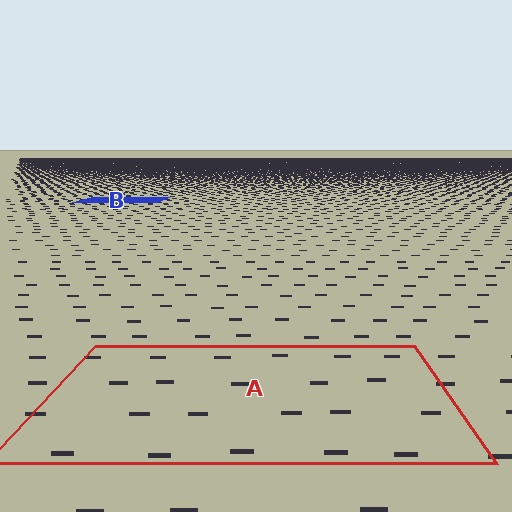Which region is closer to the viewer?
Region A is closer. The texture elements there are larger and more spread out.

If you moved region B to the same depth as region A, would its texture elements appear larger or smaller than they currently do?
They would appear larger. At a closer depth, the same texture elements are projected at a bigger on-screen size.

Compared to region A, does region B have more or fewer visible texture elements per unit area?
Region B has more texture elements per unit area — they are packed more densely because it is farther away.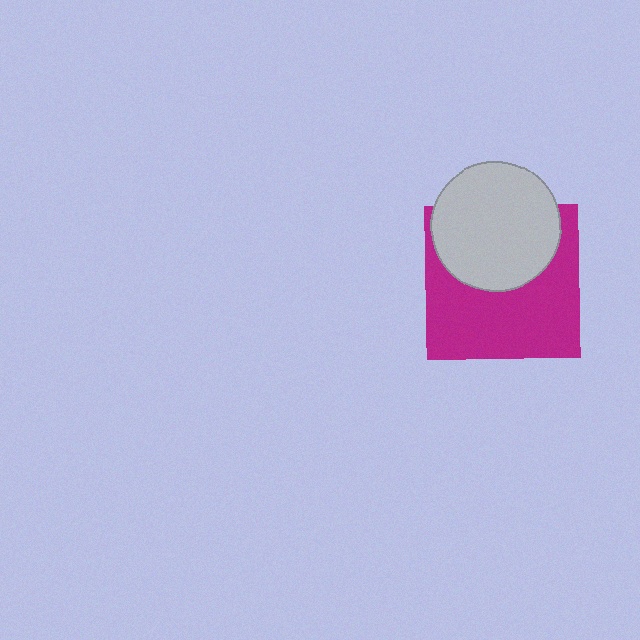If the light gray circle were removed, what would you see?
You would see the complete magenta square.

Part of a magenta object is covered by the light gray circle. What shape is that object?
It is a square.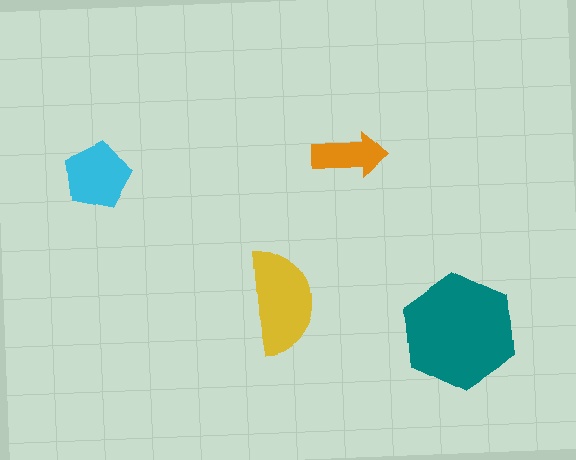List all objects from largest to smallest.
The teal hexagon, the yellow semicircle, the cyan pentagon, the orange arrow.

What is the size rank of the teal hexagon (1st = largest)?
1st.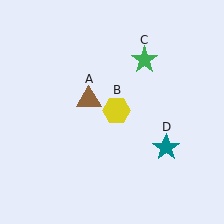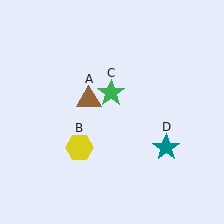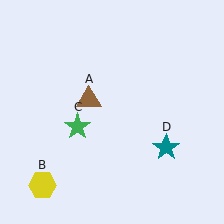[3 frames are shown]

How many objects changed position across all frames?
2 objects changed position: yellow hexagon (object B), green star (object C).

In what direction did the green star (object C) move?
The green star (object C) moved down and to the left.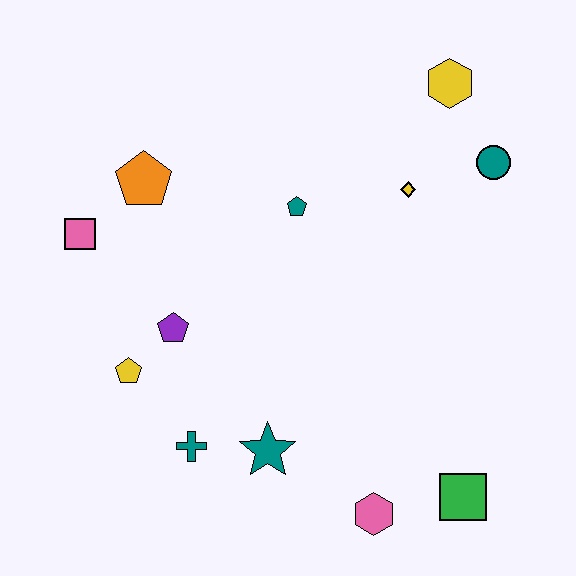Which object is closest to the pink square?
The orange pentagon is closest to the pink square.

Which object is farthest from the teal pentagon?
The green square is farthest from the teal pentagon.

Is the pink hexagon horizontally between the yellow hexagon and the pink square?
Yes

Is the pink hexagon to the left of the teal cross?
No